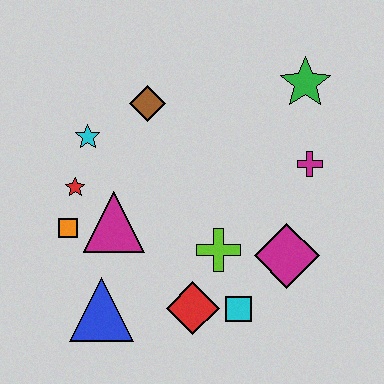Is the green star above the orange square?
Yes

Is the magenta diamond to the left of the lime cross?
No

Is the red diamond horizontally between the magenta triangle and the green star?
Yes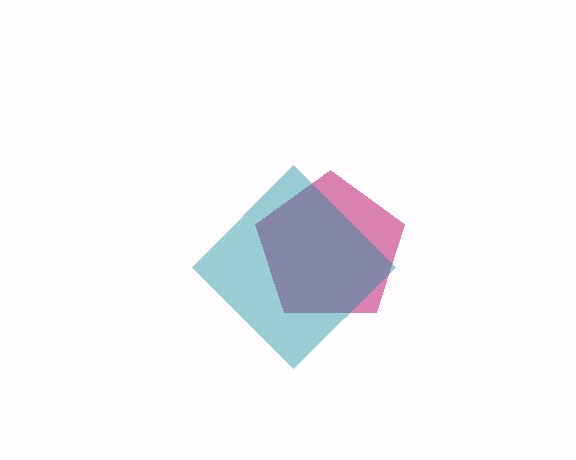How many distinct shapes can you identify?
There are 2 distinct shapes: a magenta pentagon, a teal diamond.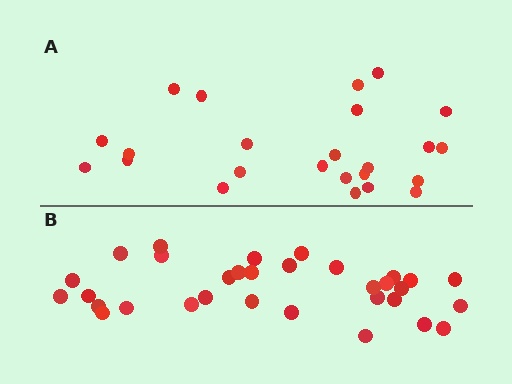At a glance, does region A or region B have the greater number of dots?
Region B (the bottom region) has more dots.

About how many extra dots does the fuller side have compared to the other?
Region B has roughly 8 or so more dots than region A.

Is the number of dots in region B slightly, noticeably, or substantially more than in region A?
Region B has noticeably more, but not dramatically so. The ratio is roughly 1.3 to 1.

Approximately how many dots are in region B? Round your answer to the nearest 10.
About 30 dots. (The exact count is 32, which rounds to 30.)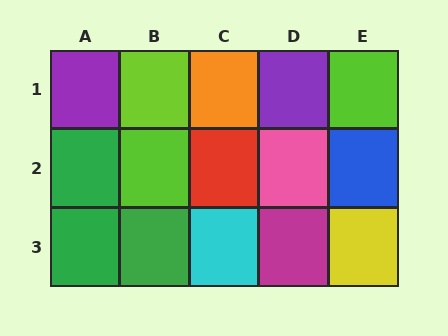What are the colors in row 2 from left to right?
Green, lime, red, pink, blue.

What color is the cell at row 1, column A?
Purple.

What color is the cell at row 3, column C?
Cyan.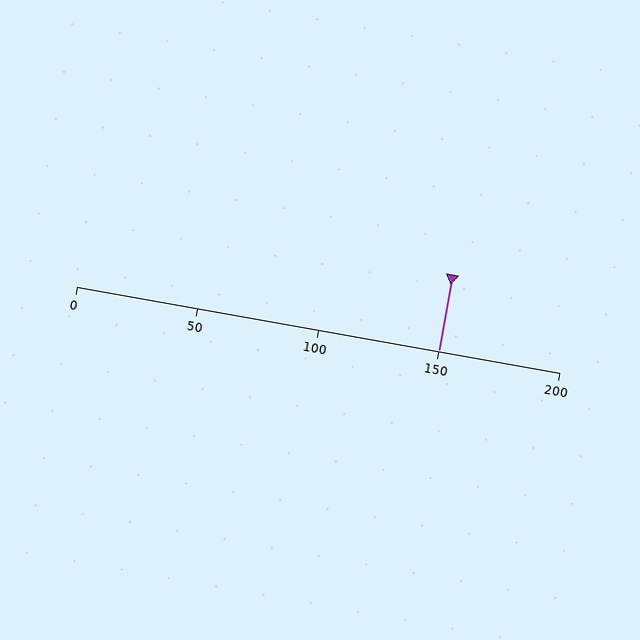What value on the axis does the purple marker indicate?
The marker indicates approximately 150.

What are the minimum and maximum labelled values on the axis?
The axis runs from 0 to 200.